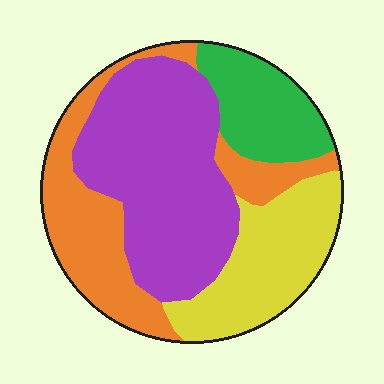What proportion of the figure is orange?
Orange takes up between a sixth and a third of the figure.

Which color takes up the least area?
Green, at roughly 15%.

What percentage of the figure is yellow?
Yellow covers around 20% of the figure.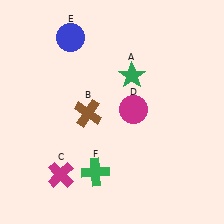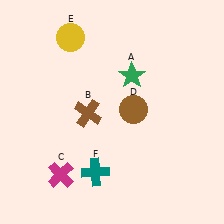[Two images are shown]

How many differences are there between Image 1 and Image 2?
There are 3 differences between the two images.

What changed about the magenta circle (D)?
In Image 1, D is magenta. In Image 2, it changed to brown.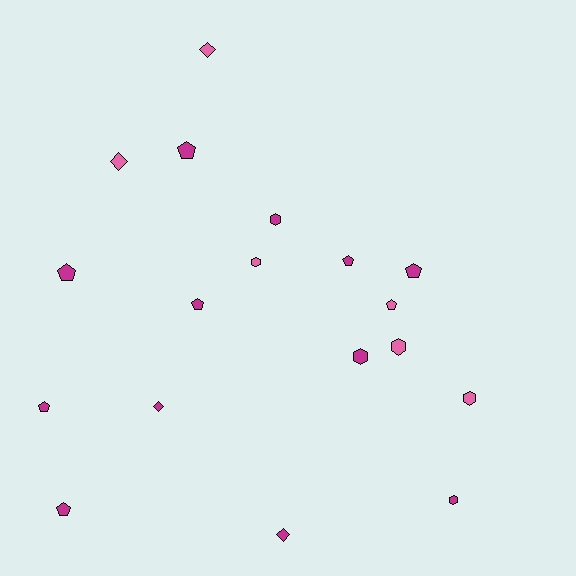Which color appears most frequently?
Magenta, with 12 objects.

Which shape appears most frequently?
Pentagon, with 8 objects.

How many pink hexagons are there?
There are 3 pink hexagons.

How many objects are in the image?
There are 18 objects.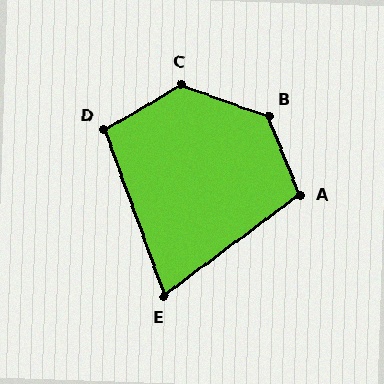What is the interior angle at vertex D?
Approximately 100 degrees (obtuse).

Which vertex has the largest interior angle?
B, at approximately 131 degrees.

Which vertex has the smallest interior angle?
E, at approximately 73 degrees.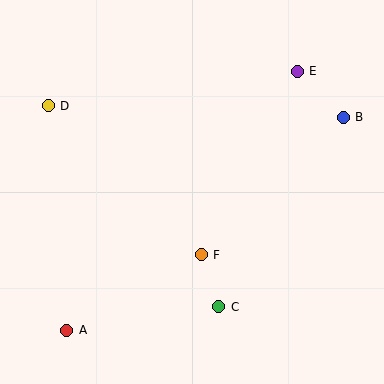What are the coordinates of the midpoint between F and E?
The midpoint between F and E is at (249, 163).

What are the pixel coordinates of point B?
Point B is at (343, 117).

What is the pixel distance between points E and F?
The distance between E and F is 207 pixels.